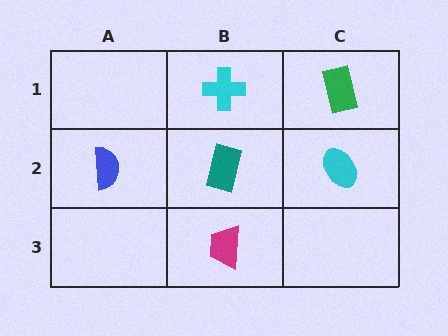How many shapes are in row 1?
2 shapes.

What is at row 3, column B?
A magenta trapezoid.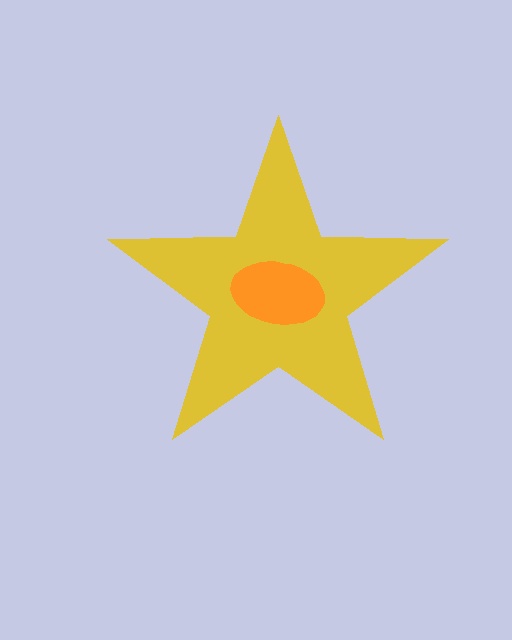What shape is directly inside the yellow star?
The orange ellipse.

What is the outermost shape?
The yellow star.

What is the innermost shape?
The orange ellipse.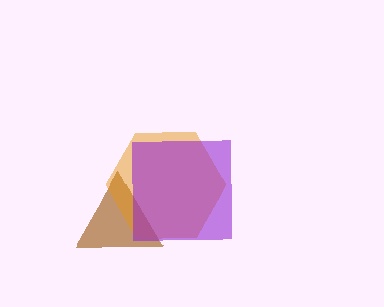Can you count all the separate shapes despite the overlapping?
Yes, there are 3 separate shapes.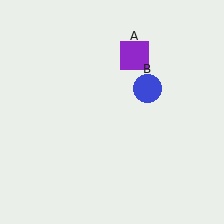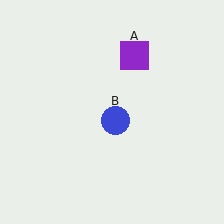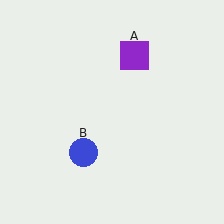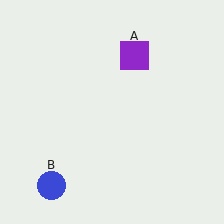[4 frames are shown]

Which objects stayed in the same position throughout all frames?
Purple square (object A) remained stationary.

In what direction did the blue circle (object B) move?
The blue circle (object B) moved down and to the left.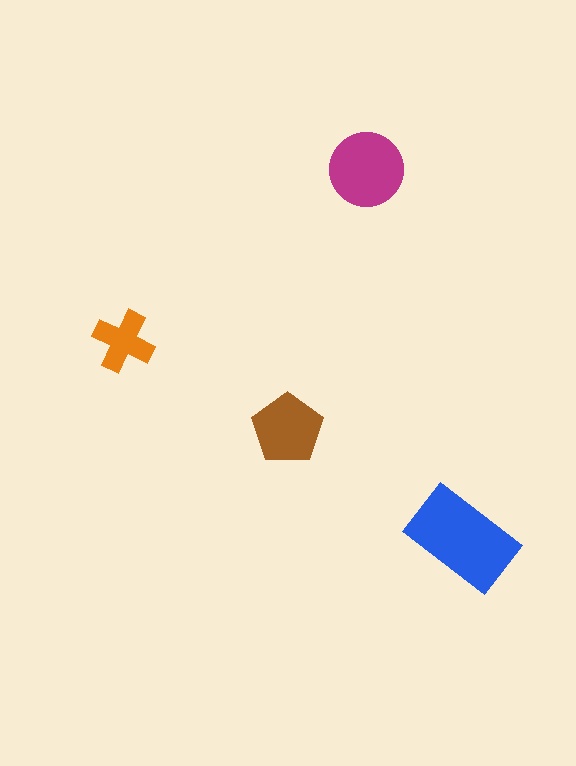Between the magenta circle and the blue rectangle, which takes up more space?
The blue rectangle.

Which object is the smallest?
The orange cross.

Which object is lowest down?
The blue rectangle is bottommost.